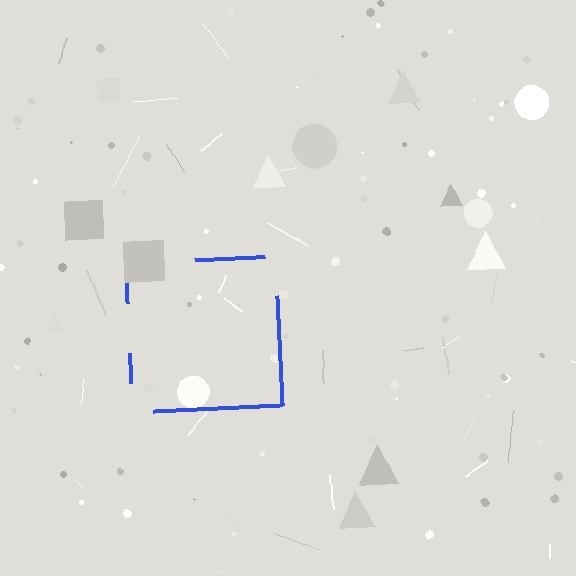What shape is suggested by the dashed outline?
The dashed outline suggests a square.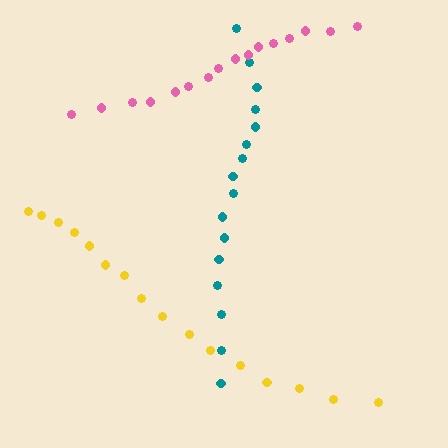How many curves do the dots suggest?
There are 3 distinct paths.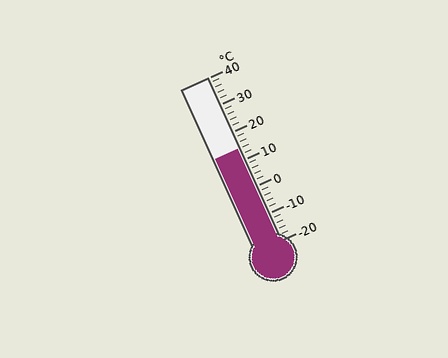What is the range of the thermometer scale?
The thermometer scale ranges from -20°C to 40°C.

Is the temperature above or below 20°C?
The temperature is below 20°C.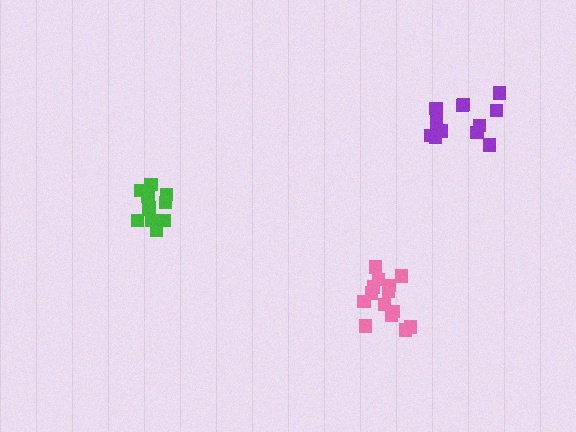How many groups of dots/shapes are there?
There are 3 groups.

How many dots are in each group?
Group 1: 12 dots, Group 2: 15 dots, Group 3: 12 dots (39 total).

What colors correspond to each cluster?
The clusters are colored: green, pink, purple.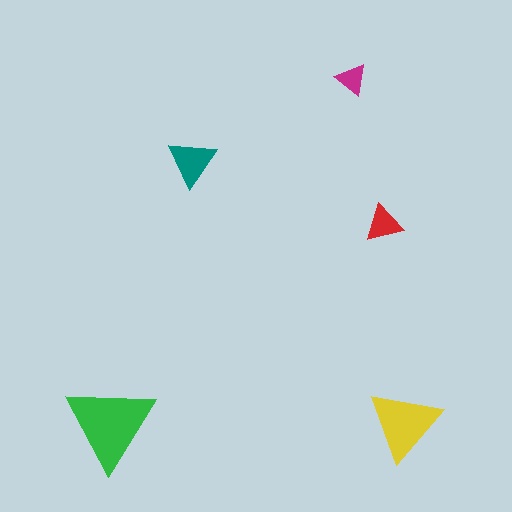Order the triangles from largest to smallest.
the green one, the yellow one, the teal one, the red one, the magenta one.